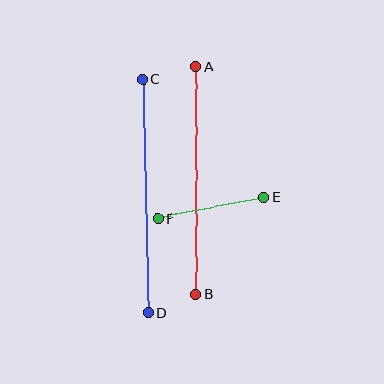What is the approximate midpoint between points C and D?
The midpoint is at approximately (145, 196) pixels.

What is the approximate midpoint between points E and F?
The midpoint is at approximately (211, 208) pixels.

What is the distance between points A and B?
The distance is approximately 227 pixels.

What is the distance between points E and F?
The distance is approximately 108 pixels.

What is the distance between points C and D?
The distance is approximately 234 pixels.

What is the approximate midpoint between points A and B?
The midpoint is at approximately (196, 180) pixels.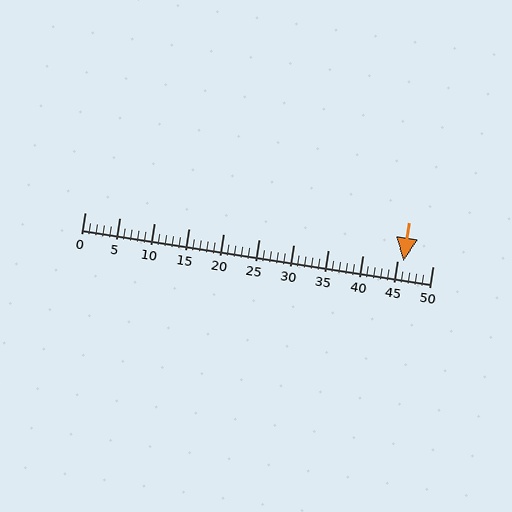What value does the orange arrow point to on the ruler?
The orange arrow points to approximately 46.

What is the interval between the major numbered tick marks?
The major tick marks are spaced 5 units apart.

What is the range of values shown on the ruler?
The ruler shows values from 0 to 50.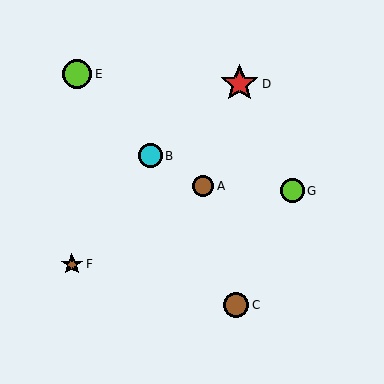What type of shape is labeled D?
Shape D is a red star.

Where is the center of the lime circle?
The center of the lime circle is at (292, 191).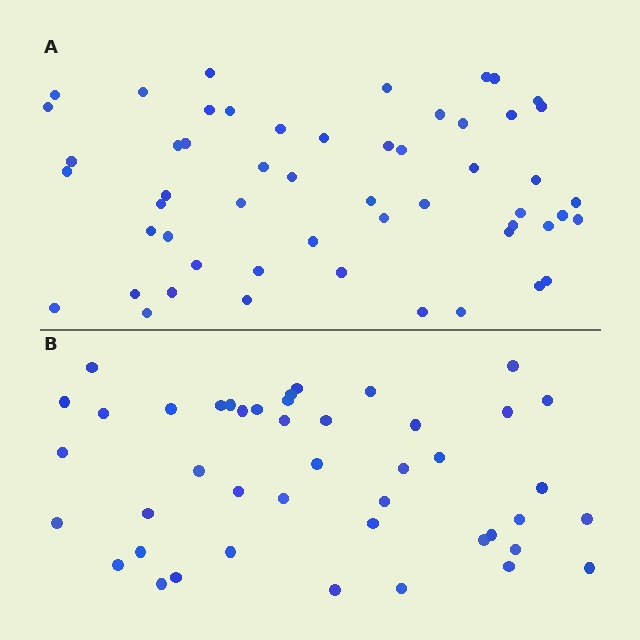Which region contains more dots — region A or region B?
Region A (the top region) has more dots.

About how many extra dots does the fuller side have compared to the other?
Region A has roughly 10 or so more dots than region B.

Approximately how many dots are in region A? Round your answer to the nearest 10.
About 50 dots. (The exact count is 54, which rounds to 50.)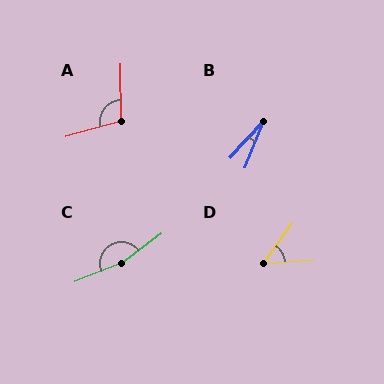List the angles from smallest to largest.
B (22°), D (50°), A (105°), C (165°).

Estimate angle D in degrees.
Approximately 50 degrees.